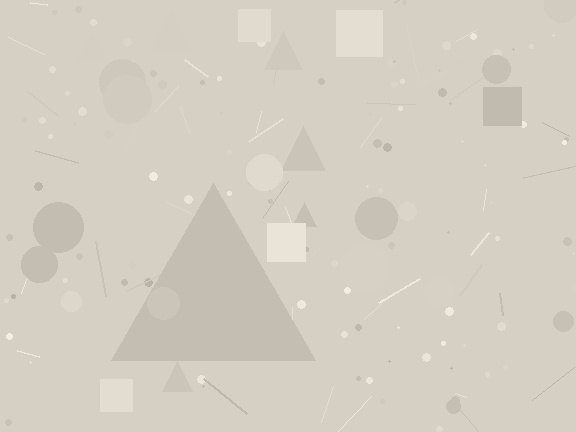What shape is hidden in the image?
A triangle is hidden in the image.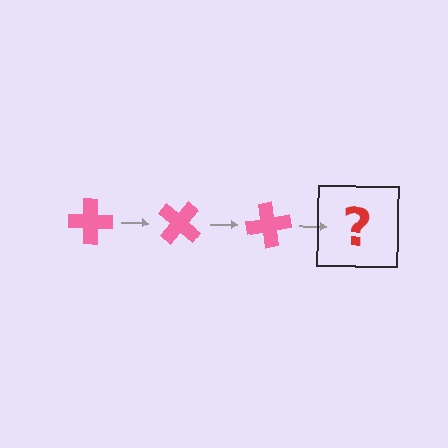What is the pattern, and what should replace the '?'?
The pattern is that the cross rotates 40 degrees each step. The '?' should be a pink cross rotated 120 degrees.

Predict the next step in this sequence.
The next step is a pink cross rotated 120 degrees.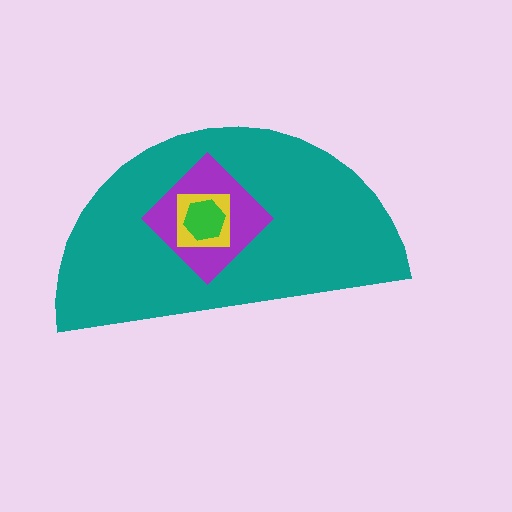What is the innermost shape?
The green hexagon.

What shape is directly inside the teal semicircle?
The purple diamond.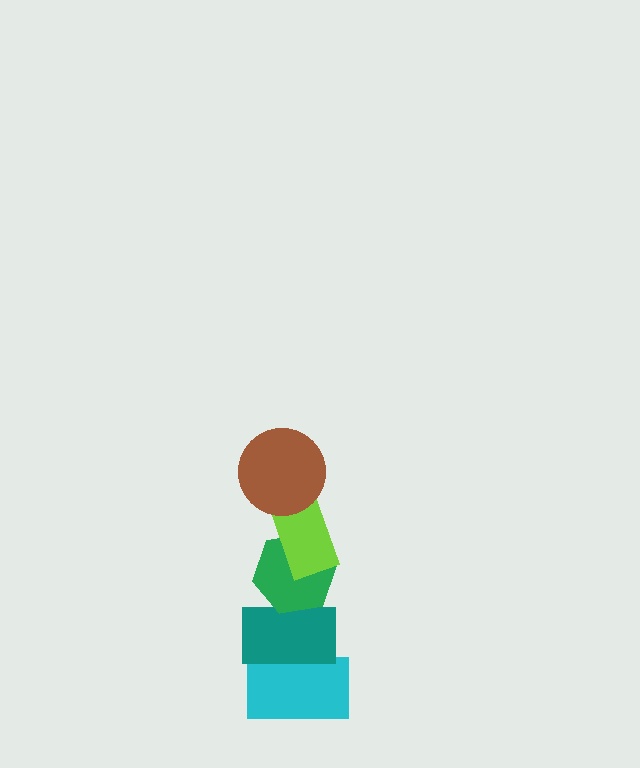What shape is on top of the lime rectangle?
The brown circle is on top of the lime rectangle.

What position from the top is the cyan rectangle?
The cyan rectangle is 5th from the top.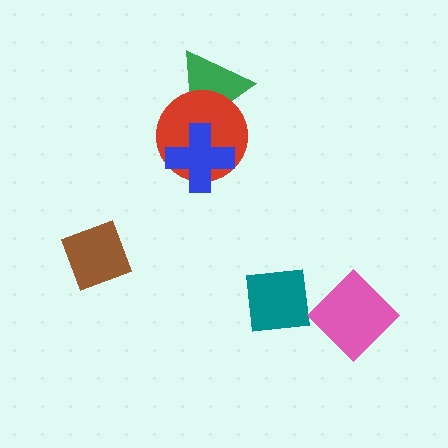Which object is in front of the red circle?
The blue cross is in front of the red circle.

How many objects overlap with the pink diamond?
0 objects overlap with the pink diamond.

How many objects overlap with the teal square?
0 objects overlap with the teal square.